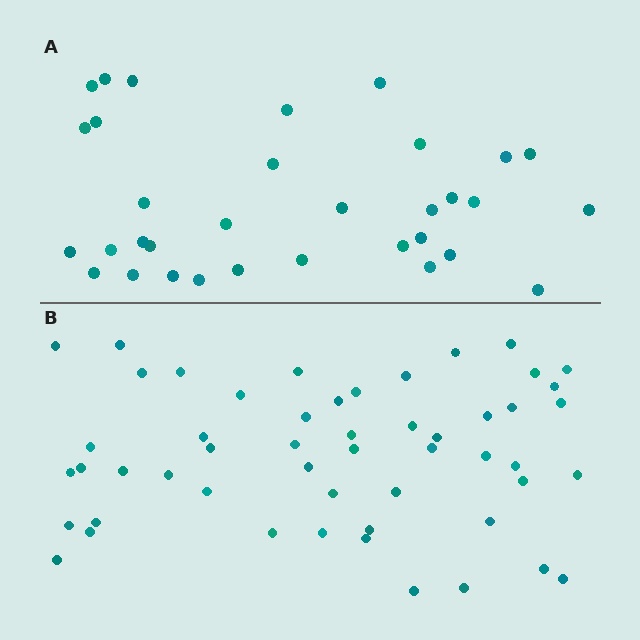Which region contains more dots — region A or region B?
Region B (the bottom region) has more dots.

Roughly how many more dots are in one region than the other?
Region B has approximately 20 more dots than region A.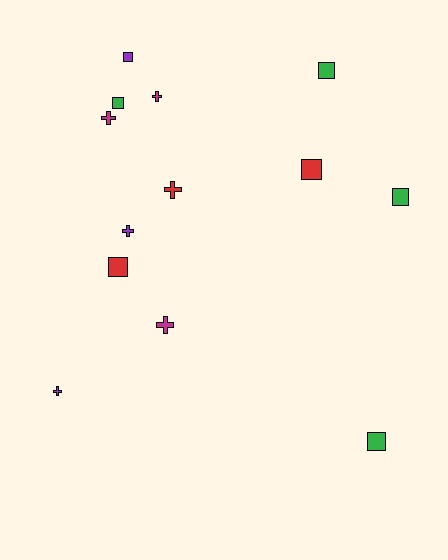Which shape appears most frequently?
Square, with 7 objects.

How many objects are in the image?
There are 13 objects.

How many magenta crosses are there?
There are 3 magenta crosses.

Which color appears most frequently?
Green, with 4 objects.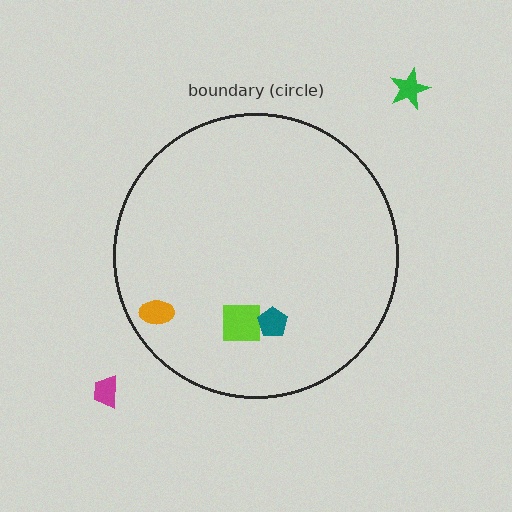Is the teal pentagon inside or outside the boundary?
Inside.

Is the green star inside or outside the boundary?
Outside.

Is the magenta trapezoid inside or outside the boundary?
Outside.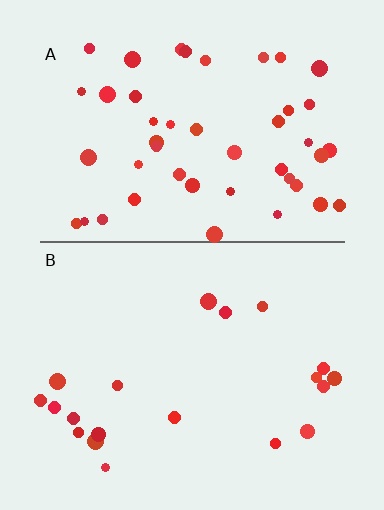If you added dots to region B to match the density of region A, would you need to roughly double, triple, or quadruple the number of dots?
Approximately double.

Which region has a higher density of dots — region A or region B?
A (the top).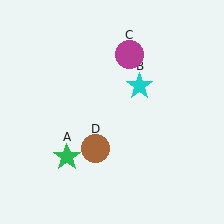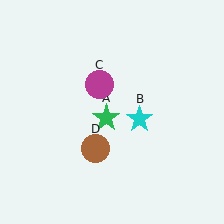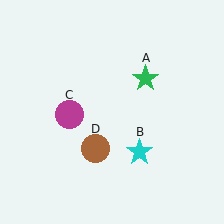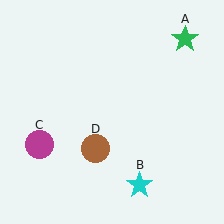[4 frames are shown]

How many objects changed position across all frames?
3 objects changed position: green star (object A), cyan star (object B), magenta circle (object C).